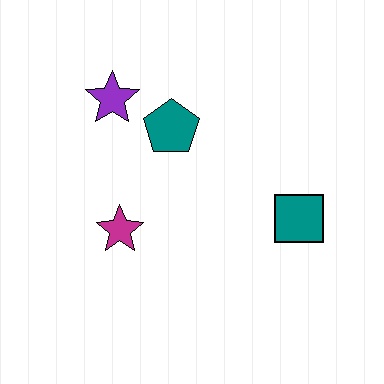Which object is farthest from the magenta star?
The teal square is farthest from the magenta star.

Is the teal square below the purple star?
Yes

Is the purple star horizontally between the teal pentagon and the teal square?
No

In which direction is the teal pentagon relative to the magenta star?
The teal pentagon is above the magenta star.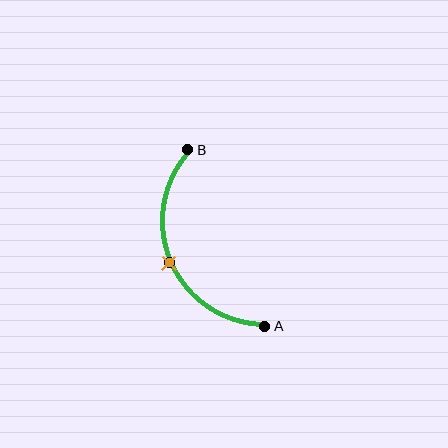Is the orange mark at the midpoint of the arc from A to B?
Yes. The orange mark lies on the arc at equal arc-length from both A and B — it is the arc midpoint.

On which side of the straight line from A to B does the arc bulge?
The arc bulges to the left of the straight line connecting A and B.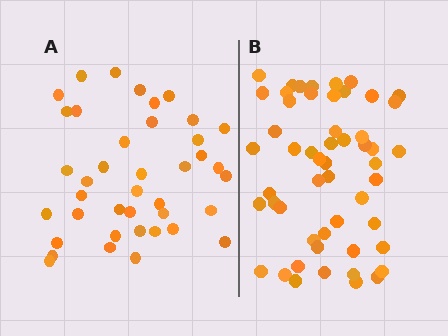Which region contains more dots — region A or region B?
Region B (the right region) has more dots.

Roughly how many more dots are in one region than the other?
Region B has approximately 15 more dots than region A.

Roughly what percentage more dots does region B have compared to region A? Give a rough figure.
About 30% more.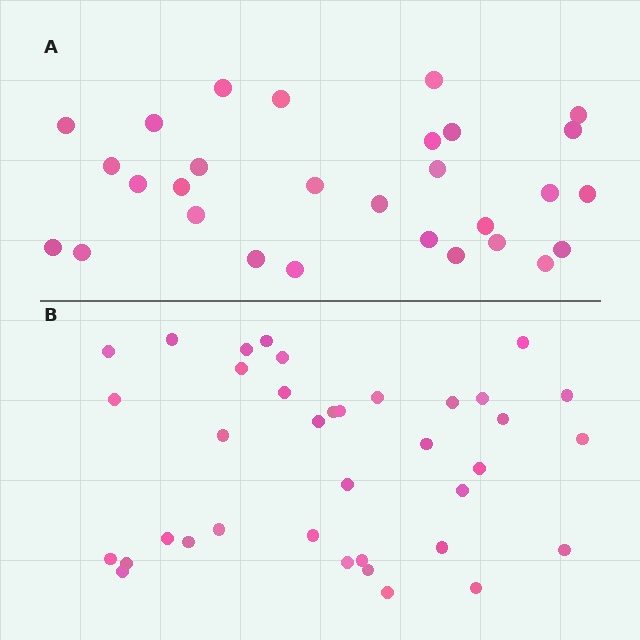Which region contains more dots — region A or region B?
Region B (the bottom region) has more dots.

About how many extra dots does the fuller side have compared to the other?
Region B has roughly 8 or so more dots than region A.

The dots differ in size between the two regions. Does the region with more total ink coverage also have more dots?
No. Region A has more total ink coverage because its dots are larger, but region B actually contains more individual dots. Total area can be misleading — the number of items is what matters here.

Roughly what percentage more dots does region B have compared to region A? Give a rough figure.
About 30% more.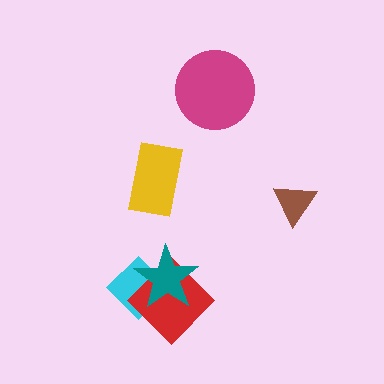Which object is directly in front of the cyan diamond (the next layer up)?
The red diamond is directly in front of the cyan diamond.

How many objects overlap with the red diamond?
2 objects overlap with the red diamond.